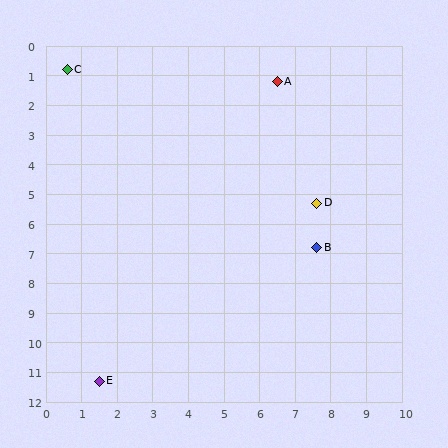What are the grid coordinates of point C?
Point C is at approximately (0.6, 0.8).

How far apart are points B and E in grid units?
Points B and E are about 7.6 grid units apart.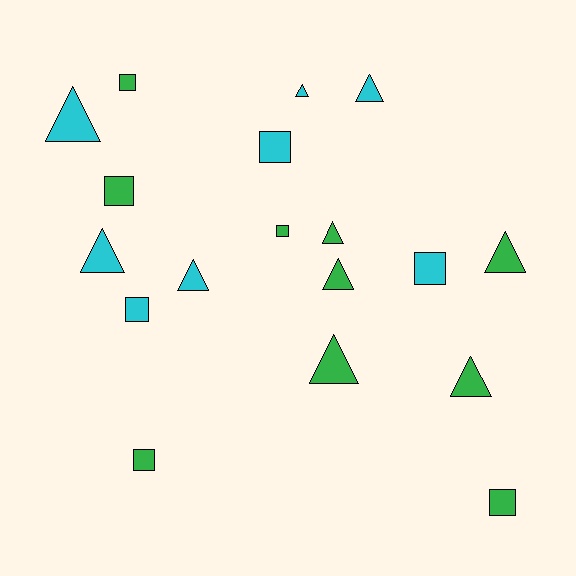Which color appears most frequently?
Green, with 10 objects.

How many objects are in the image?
There are 18 objects.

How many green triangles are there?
There are 5 green triangles.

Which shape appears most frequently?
Triangle, with 10 objects.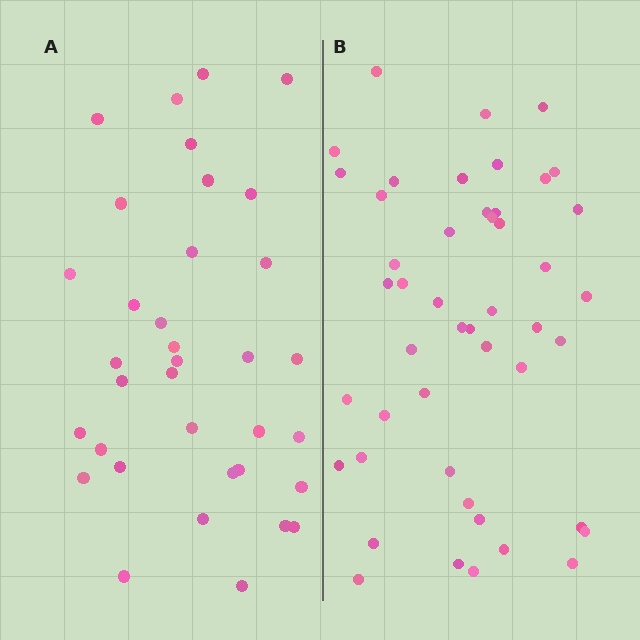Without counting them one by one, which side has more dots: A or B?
Region B (the right region) has more dots.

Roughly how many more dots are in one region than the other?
Region B has roughly 12 or so more dots than region A.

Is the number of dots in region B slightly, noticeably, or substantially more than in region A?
Region B has noticeably more, but not dramatically so. The ratio is roughly 1.3 to 1.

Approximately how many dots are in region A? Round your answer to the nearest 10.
About 40 dots. (The exact count is 35, which rounds to 40.)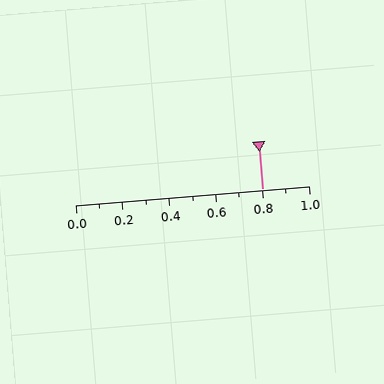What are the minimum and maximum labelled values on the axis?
The axis runs from 0.0 to 1.0.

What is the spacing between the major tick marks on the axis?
The major ticks are spaced 0.2 apart.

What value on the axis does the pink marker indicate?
The marker indicates approximately 0.8.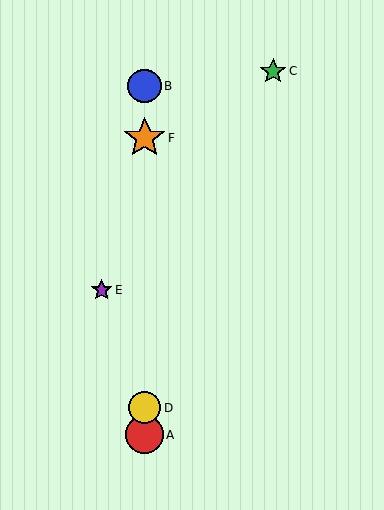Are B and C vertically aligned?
No, B is at x≈145 and C is at x≈273.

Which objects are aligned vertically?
Objects A, B, D, F are aligned vertically.